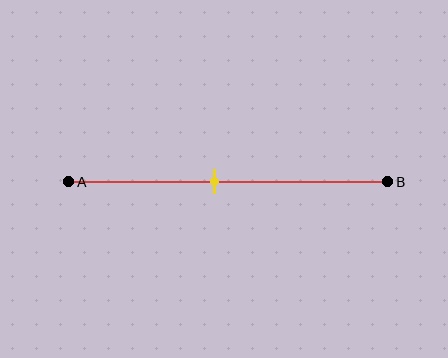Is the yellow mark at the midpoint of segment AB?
No, the mark is at about 45% from A, not at the 50% midpoint.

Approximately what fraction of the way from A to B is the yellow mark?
The yellow mark is approximately 45% of the way from A to B.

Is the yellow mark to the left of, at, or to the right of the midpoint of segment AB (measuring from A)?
The yellow mark is to the left of the midpoint of segment AB.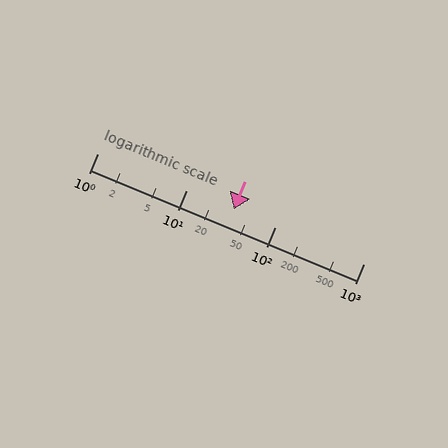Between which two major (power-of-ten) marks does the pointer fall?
The pointer is between 10 and 100.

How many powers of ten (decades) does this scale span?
The scale spans 3 decades, from 1 to 1000.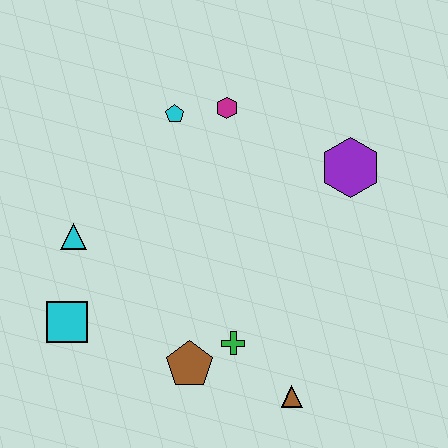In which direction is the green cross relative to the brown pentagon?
The green cross is to the right of the brown pentagon.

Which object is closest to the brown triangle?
The green cross is closest to the brown triangle.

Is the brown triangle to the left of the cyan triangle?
No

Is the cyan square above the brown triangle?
Yes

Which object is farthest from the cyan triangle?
The purple hexagon is farthest from the cyan triangle.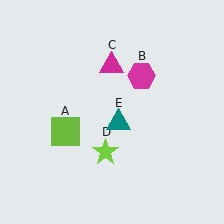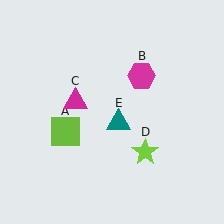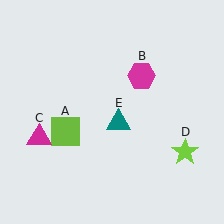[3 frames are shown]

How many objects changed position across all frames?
2 objects changed position: magenta triangle (object C), lime star (object D).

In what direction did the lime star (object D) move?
The lime star (object D) moved right.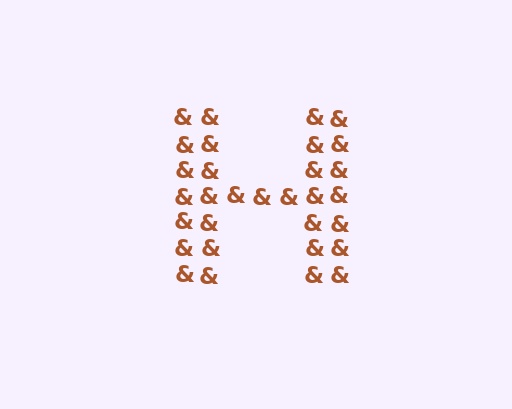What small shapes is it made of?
It is made of small ampersands.